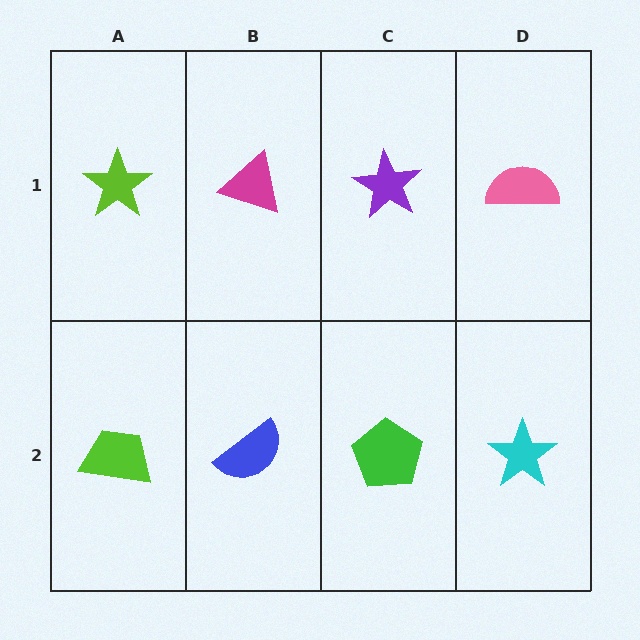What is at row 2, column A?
A lime trapezoid.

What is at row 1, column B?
A magenta triangle.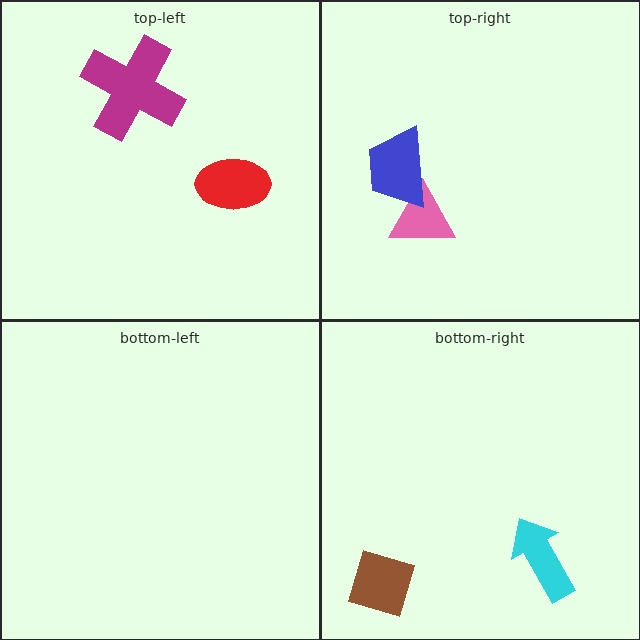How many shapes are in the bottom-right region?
2.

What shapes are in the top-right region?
The pink triangle, the blue trapezoid.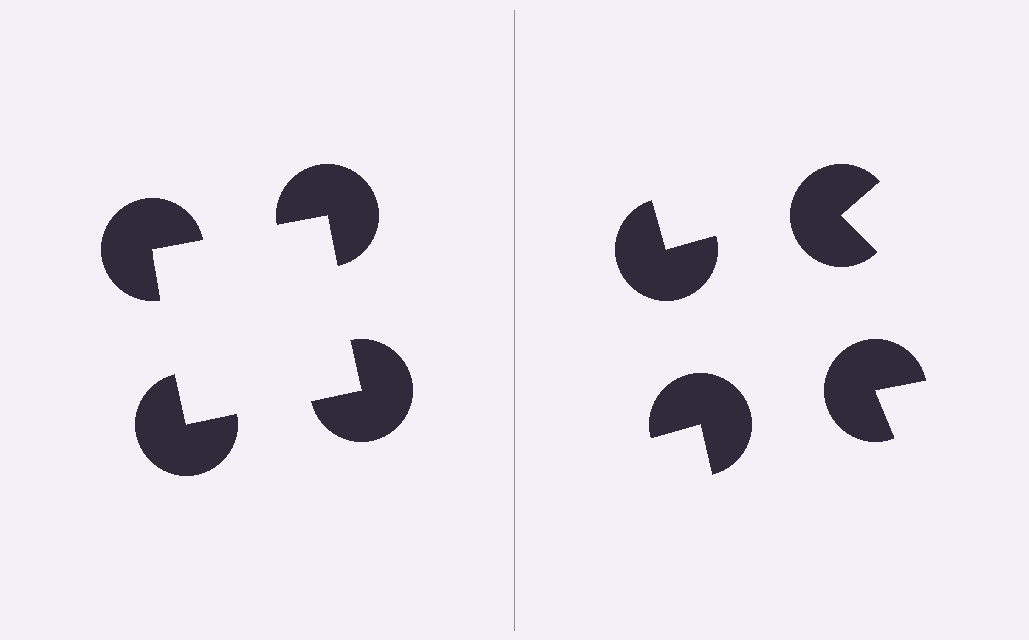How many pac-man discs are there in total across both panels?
8 — 4 on each side.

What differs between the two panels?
The pac-man discs are positioned identically on both sides; only the wedge orientations differ. On the left they align to a square; on the right they are misaligned.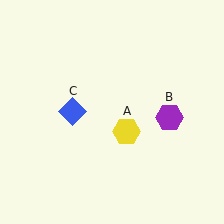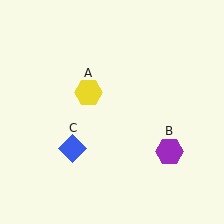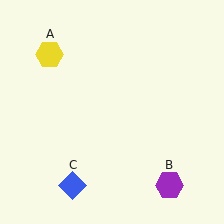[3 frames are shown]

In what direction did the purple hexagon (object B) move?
The purple hexagon (object B) moved down.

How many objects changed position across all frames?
3 objects changed position: yellow hexagon (object A), purple hexagon (object B), blue diamond (object C).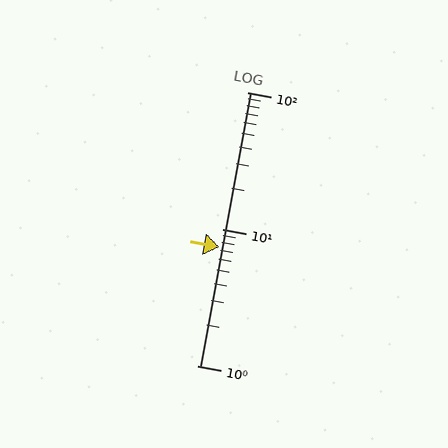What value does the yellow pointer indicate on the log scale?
The pointer indicates approximately 7.4.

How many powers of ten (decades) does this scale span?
The scale spans 2 decades, from 1 to 100.